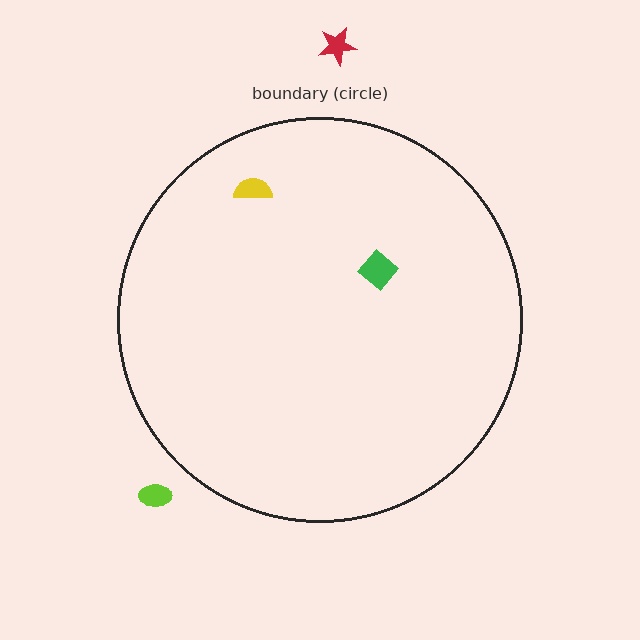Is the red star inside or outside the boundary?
Outside.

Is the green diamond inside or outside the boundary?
Inside.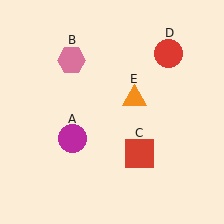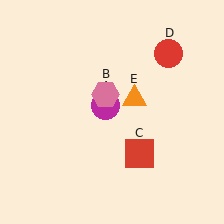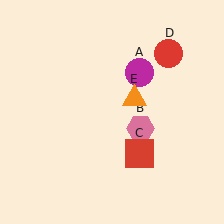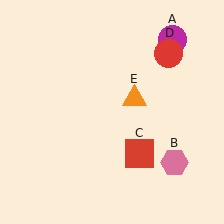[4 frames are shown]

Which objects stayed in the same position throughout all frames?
Red square (object C) and red circle (object D) and orange triangle (object E) remained stationary.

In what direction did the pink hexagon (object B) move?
The pink hexagon (object B) moved down and to the right.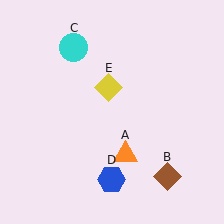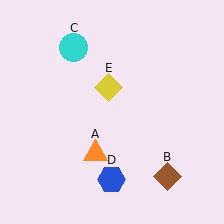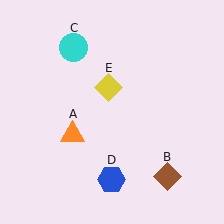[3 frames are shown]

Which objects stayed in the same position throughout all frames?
Brown diamond (object B) and cyan circle (object C) and blue hexagon (object D) and yellow diamond (object E) remained stationary.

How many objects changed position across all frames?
1 object changed position: orange triangle (object A).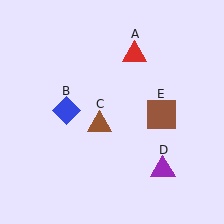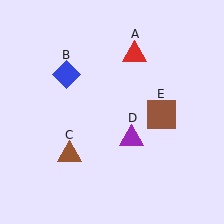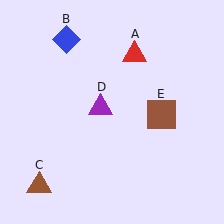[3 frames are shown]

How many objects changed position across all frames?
3 objects changed position: blue diamond (object B), brown triangle (object C), purple triangle (object D).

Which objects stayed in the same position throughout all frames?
Red triangle (object A) and brown square (object E) remained stationary.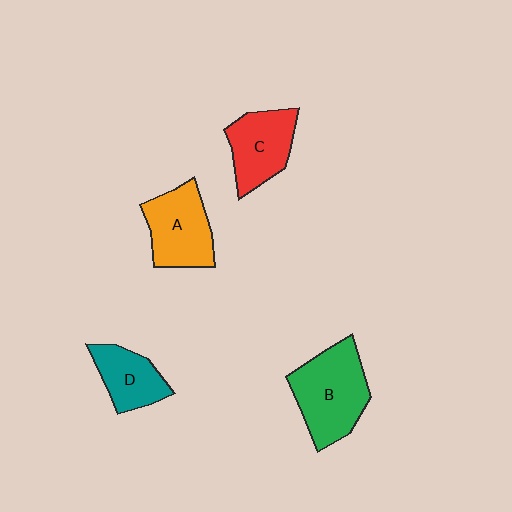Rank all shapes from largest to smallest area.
From largest to smallest: B (green), A (orange), C (red), D (teal).